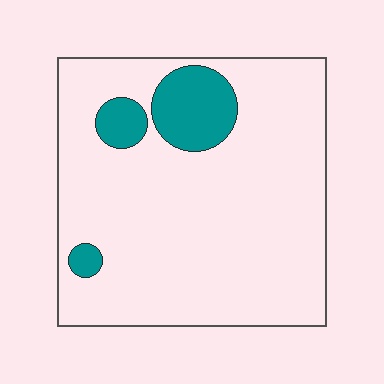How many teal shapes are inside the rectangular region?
3.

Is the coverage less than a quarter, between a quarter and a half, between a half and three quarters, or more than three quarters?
Less than a quarter.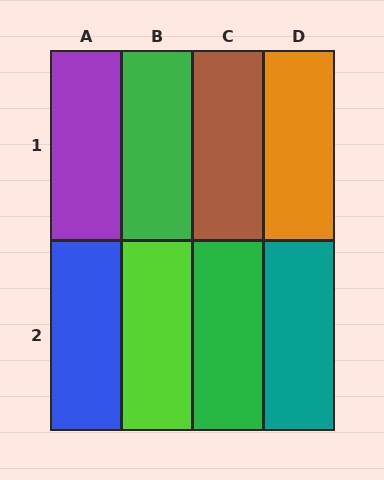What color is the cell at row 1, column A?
Purple.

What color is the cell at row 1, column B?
Green.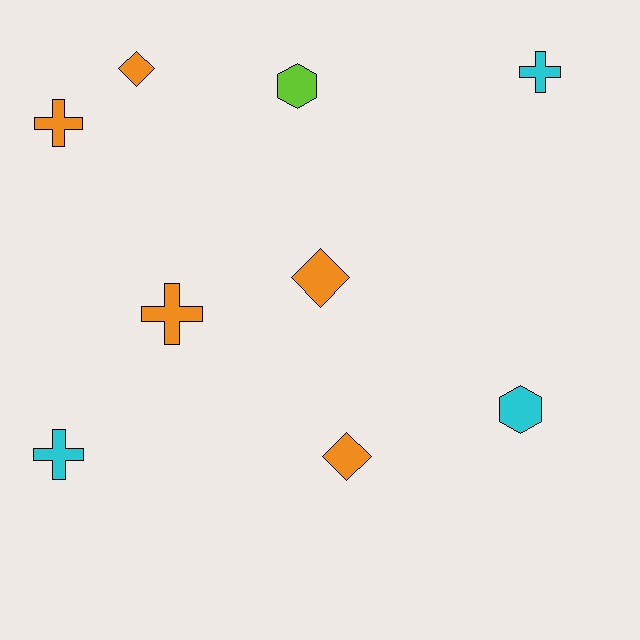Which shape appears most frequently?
Cross, with 4 objects.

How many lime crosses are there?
There are no lime crosses.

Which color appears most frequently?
Orange, with 5 objects.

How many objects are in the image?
There are 9 objects.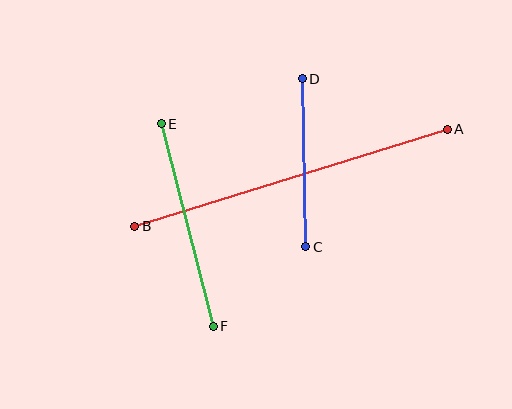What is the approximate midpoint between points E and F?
The midpoint is at approximately (187, 225) pixels.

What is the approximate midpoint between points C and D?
The midpoint is at approximately (304, 163) pixels.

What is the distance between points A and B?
The distance is approximately 327 pixels.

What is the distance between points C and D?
The distance is approximately 168 pixels.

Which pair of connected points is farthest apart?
Points A and B are farthest apart.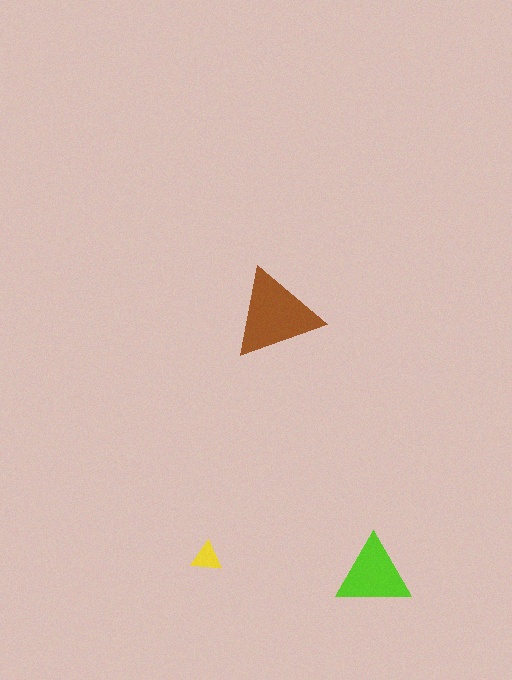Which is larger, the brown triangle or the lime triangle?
The brown one.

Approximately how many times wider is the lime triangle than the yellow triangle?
About 2.5 times wider.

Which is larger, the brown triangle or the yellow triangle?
The brown one.